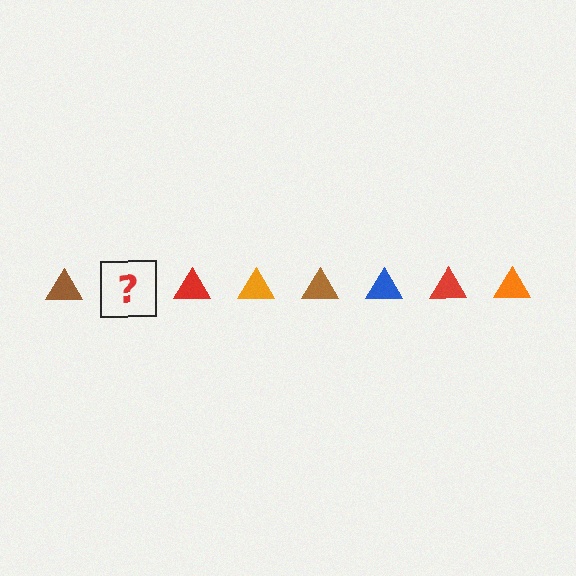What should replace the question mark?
The question mark should be replaced with a blue triangle.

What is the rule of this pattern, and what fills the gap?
The rule is that the pattern cycles through brown, blue, red, orange triangles. The gap should be filled with a blue triangle.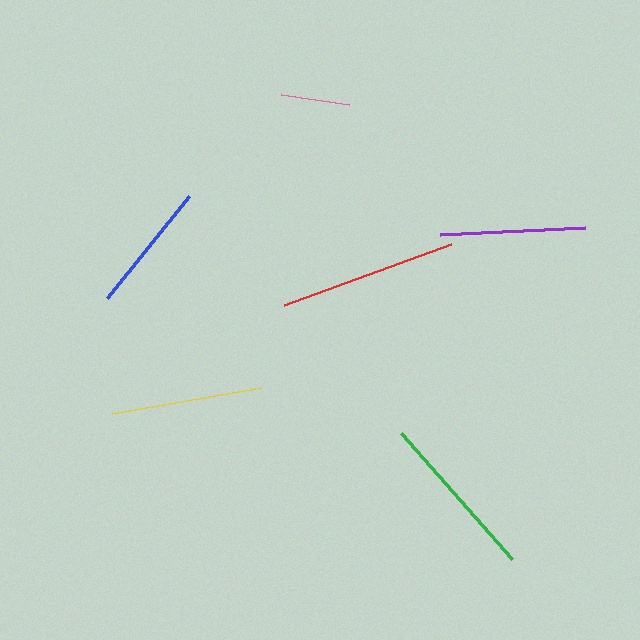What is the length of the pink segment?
The pink segment is approximately 69 pixels long.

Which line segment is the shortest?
The pink line is the shortest at approximately 69 pixels.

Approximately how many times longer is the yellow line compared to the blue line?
The yellow line is approximately 1.2 times the length of the blue line.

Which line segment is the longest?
The red line is the longest at approximately 178 pixels.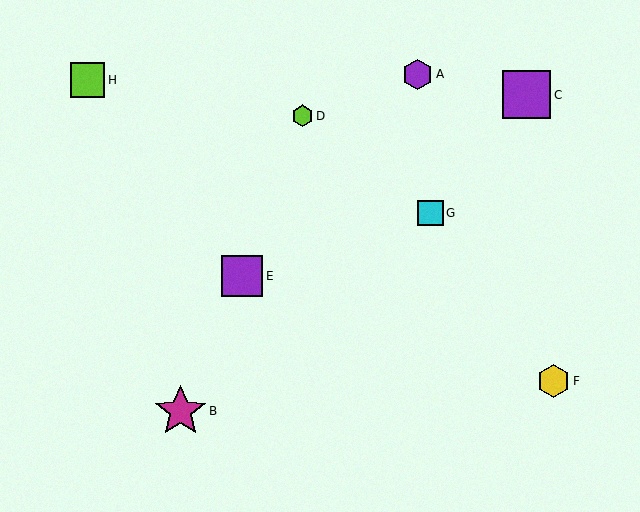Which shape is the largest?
The magenta star (labeled B) is the largest.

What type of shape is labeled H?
Shape H is a lime square.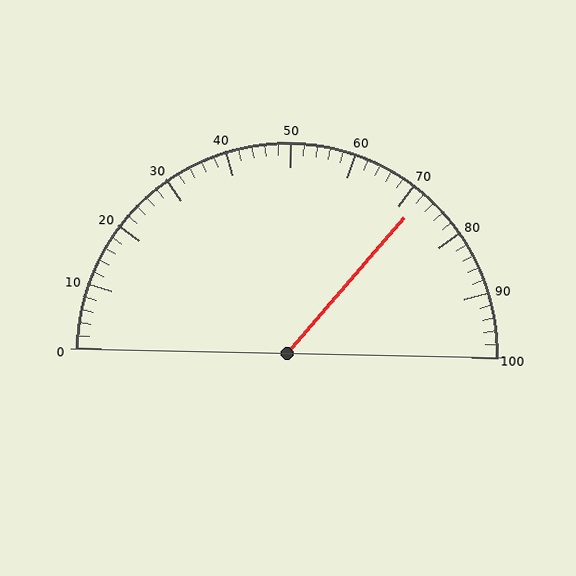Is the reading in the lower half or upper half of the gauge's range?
The reading is in the upper half of the range (0 to 100).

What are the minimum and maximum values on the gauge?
The gauge ranges from 0 to 100.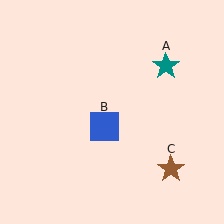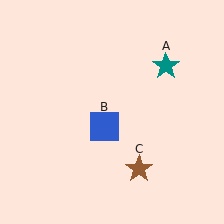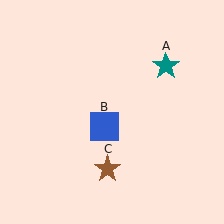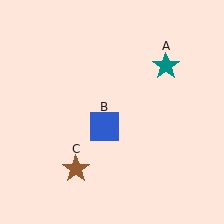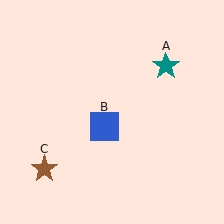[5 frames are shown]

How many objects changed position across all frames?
1 object changed position: brown star (object C).